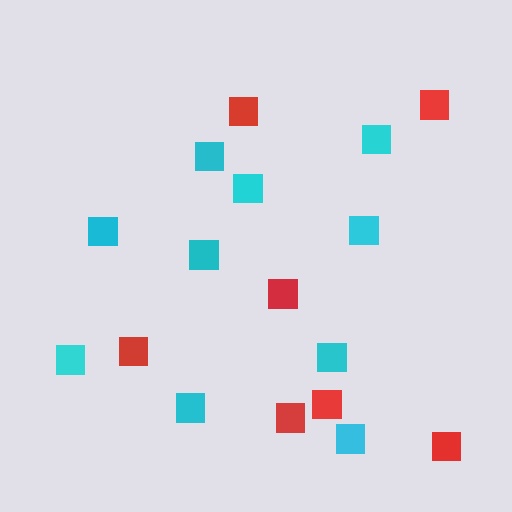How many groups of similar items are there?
There are 2 groups: one group of red squares (7) and one group of cyan squares (10).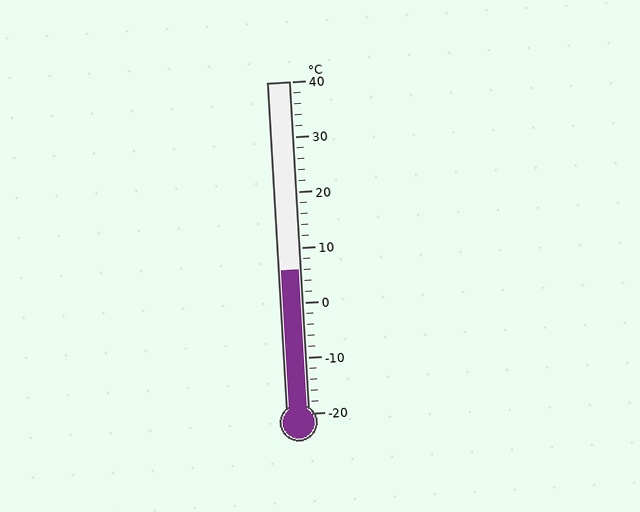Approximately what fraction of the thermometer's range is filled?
The thermometer is filled to approximately 45% of its range.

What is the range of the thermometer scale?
The thermometer scale ranges from -20°C to 40°C.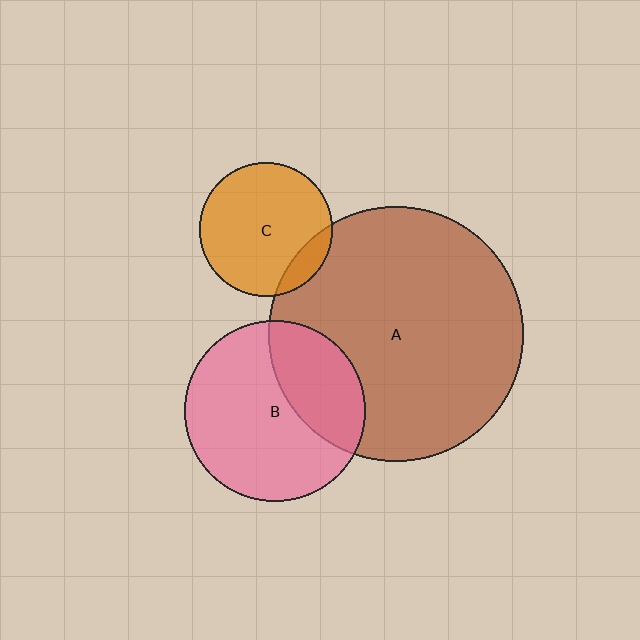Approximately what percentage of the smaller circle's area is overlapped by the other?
Approximately 10%.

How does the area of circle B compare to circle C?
Approximately 1.8 times.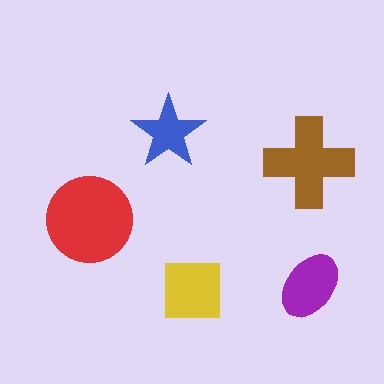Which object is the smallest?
The blue star.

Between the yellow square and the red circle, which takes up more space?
The red circle.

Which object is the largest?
The red circle.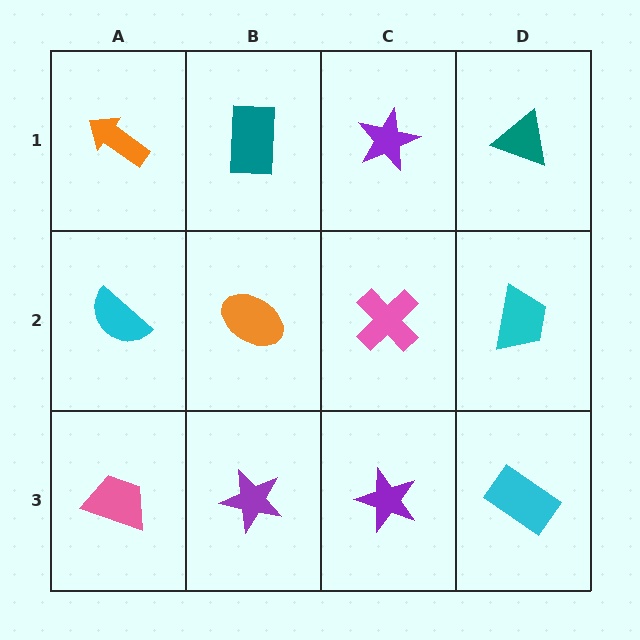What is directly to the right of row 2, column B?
A pink cross.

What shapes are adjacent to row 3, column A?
A cyan semicircle (row 2, column A), a purple star (row 3, column B).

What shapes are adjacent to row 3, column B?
An orange ellipse (row 2, column B), a pink trapezoid (row 3, column A), a purple star (row 3, column C).